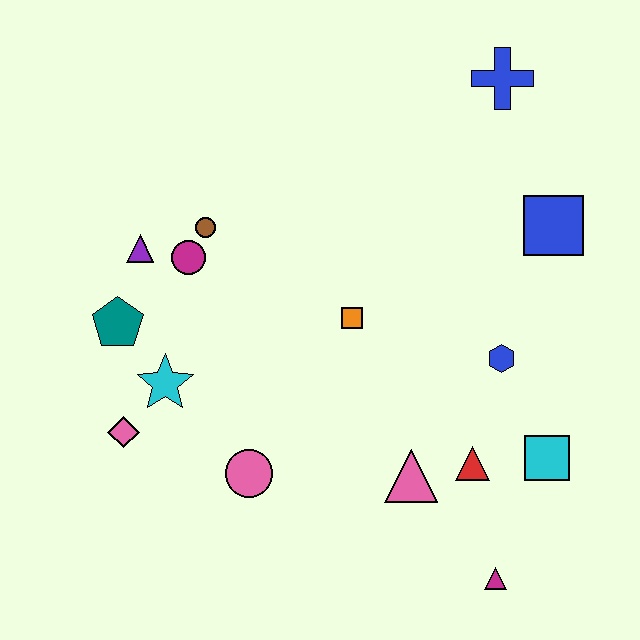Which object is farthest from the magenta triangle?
The blue cross is farthest from the magenta triangle.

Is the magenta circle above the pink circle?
Yes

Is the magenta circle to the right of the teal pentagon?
Yes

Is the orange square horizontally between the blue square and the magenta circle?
Yes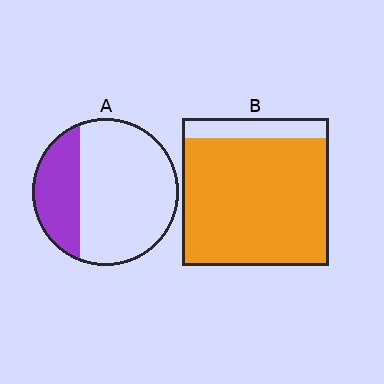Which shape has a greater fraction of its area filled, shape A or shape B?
Shape B.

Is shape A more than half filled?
No.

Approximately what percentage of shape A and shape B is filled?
A is approximately 30% and B is approximately 85%.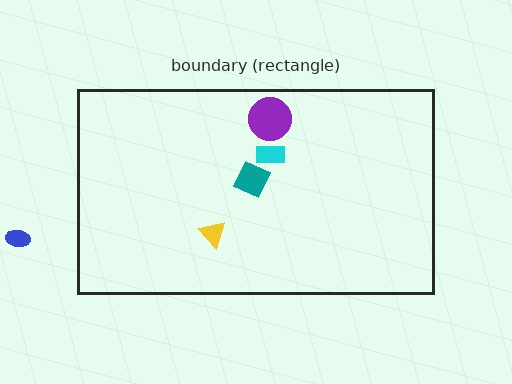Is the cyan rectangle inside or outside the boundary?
Inside.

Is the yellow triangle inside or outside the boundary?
Inside.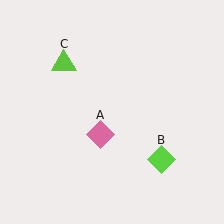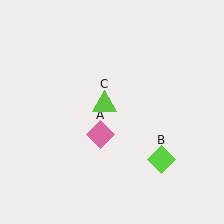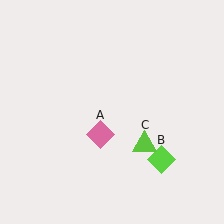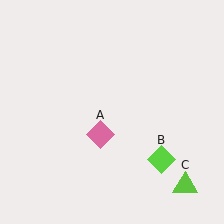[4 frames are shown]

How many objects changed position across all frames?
1 object changed position: lime triangle (object C).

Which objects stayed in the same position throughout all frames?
Pink diamond (object A) and lime diamond (object B) remained stationary.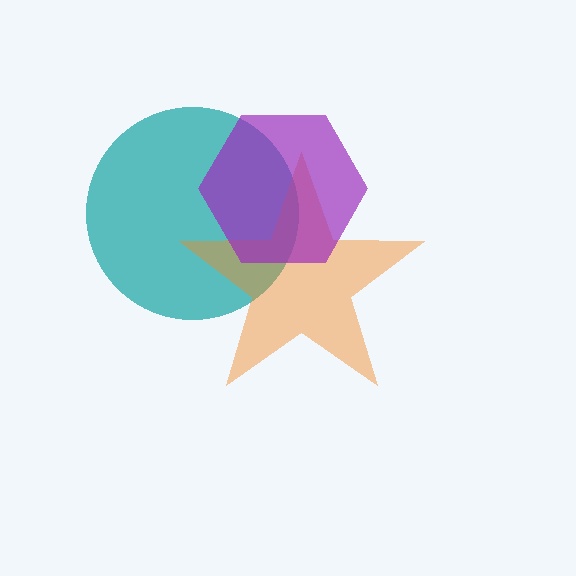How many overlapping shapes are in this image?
There are 3 overlapping shapes in the image.